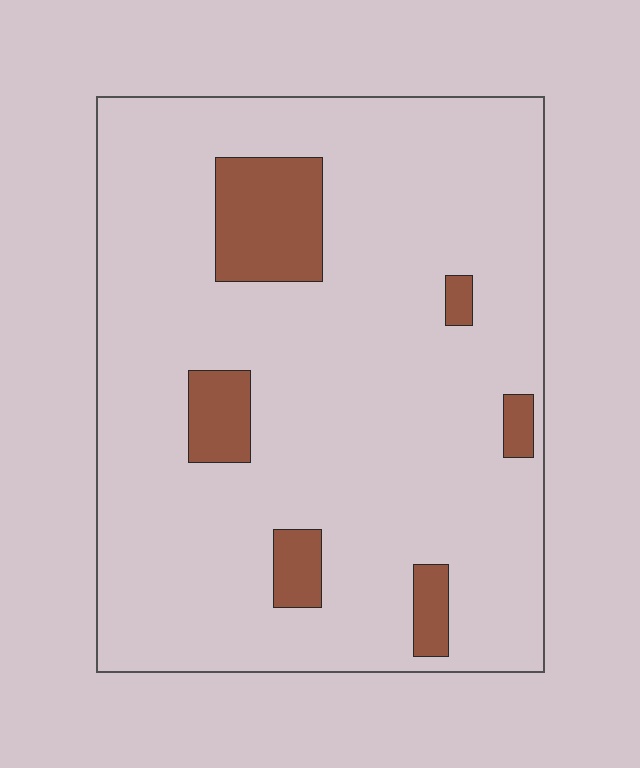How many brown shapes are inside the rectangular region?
6.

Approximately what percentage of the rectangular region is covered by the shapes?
Approximately 10%.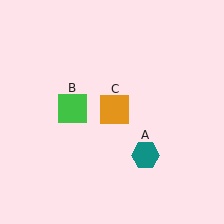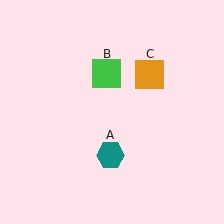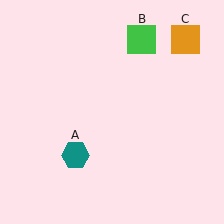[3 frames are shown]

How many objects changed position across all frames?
3 objects changed position: teal hexagon (object A), green square (object B), orange square (object C).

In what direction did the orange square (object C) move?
The orange square (object C) moved up and to the right.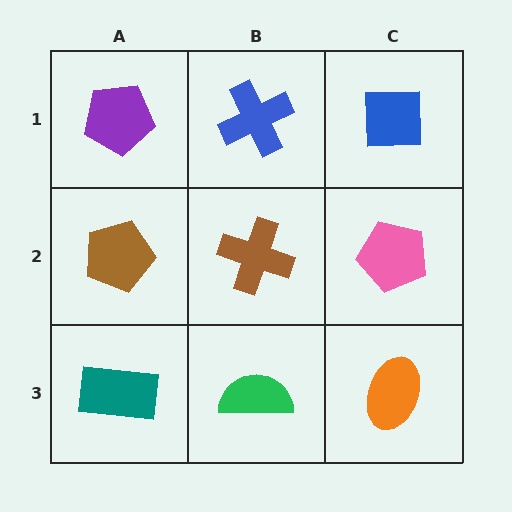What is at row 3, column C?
An orange ellipse.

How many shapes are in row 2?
3 shapes.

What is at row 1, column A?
A purple pentagon.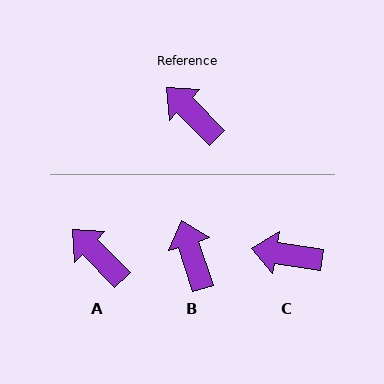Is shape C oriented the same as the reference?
No, it is off by about 36 degrees.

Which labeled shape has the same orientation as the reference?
A.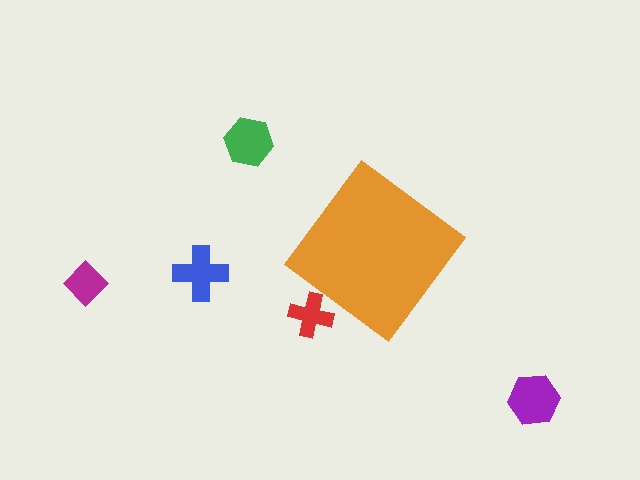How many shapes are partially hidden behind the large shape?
1 shape is partially hidden.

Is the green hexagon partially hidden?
No, the green hexagon is fully visible.